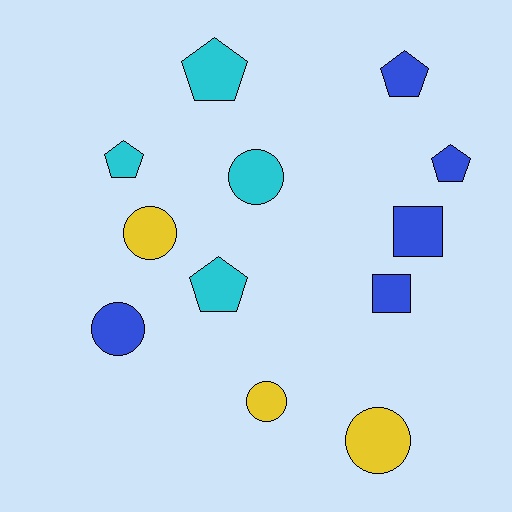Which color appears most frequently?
Blue, with 5 objects.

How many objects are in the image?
There are 12 objects.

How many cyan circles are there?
There is 1 cyan circle.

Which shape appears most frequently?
Pentagon, with 5 objects.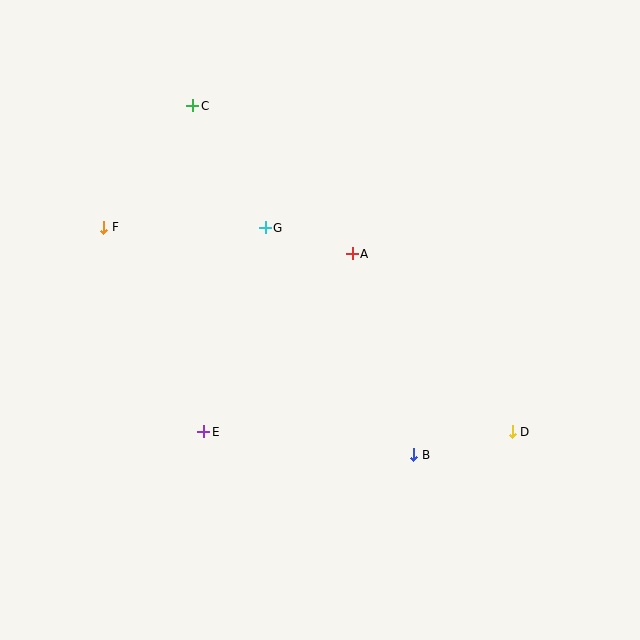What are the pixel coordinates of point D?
Point D is at (512, 432).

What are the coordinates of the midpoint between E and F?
The midpoint between E and F is at (154, 330).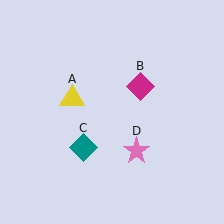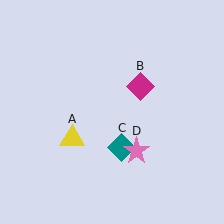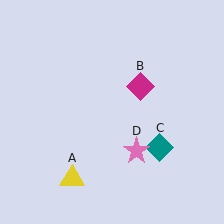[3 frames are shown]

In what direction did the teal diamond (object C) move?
The teal diamond (object C) moved right.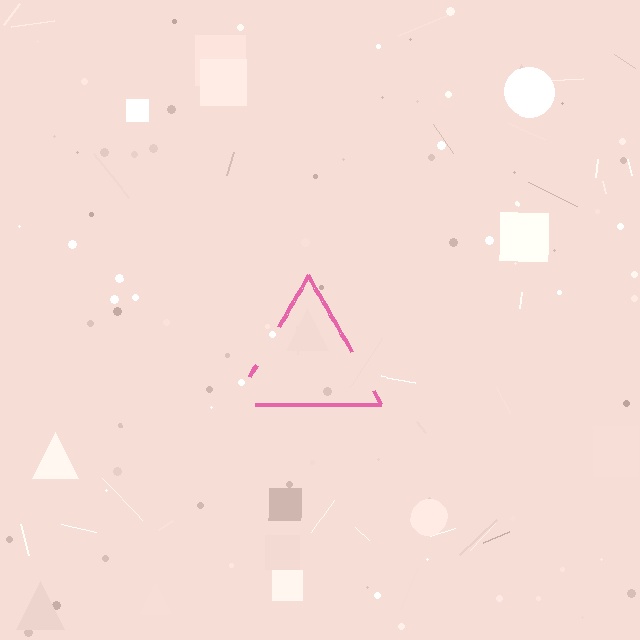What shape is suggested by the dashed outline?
The dashed outline suggests a triangle.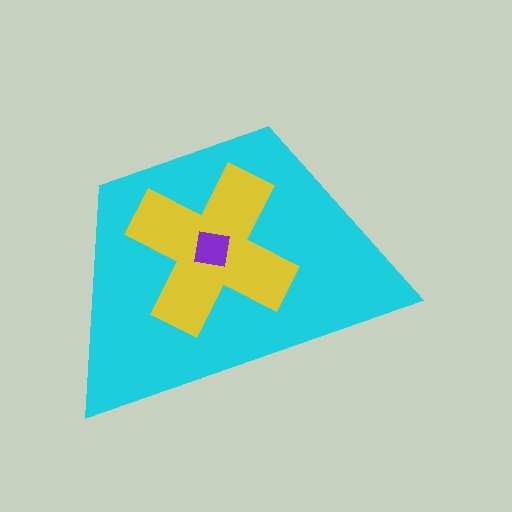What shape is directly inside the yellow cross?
The purple square.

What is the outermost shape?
The cyan trapezoid.